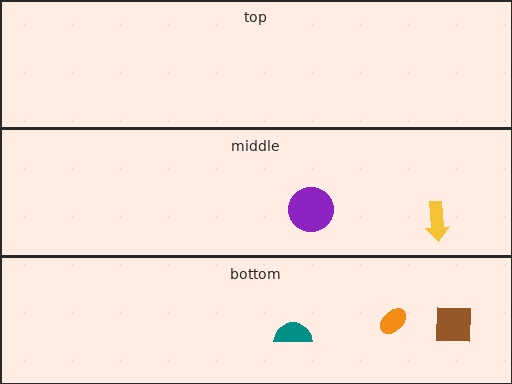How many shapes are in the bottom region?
3.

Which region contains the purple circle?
The middle region.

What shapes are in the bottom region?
The teal semicircle, the orange ellipse, the brown square.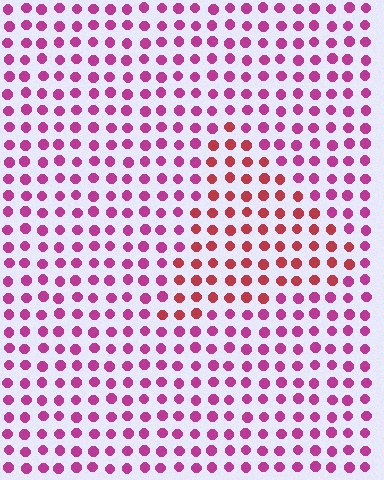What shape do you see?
I see a triangle.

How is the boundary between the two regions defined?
The boundary is defined purely by a slight shift in hue (about 36 degrees). Spacing, size, and orientation are identical on both sides.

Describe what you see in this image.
The image is filled with small magenta elements in a uniform arrangement. A triangle-shaped region is visible where the elements are tinted to a slightly different hue, forming a subtle color boundary.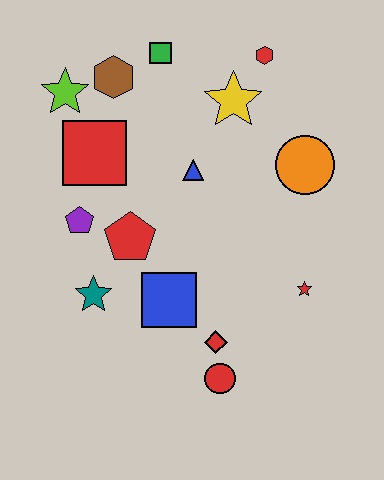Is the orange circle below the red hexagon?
Yes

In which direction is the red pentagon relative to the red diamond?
The red pentagon is above the red diamond.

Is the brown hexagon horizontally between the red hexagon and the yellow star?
No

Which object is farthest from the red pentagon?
The red hexagon is farthest from the red pentagon.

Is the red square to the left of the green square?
Yes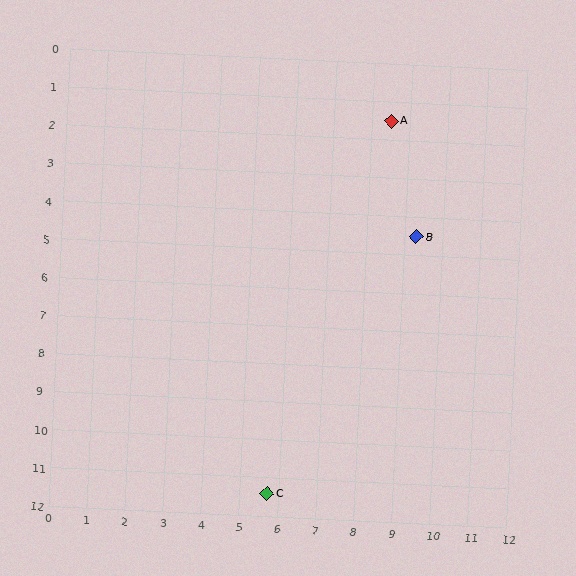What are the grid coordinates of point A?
Point A is at approximately (8.5, 1.5).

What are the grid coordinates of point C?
Point C is at approximately (5.7, 11.4).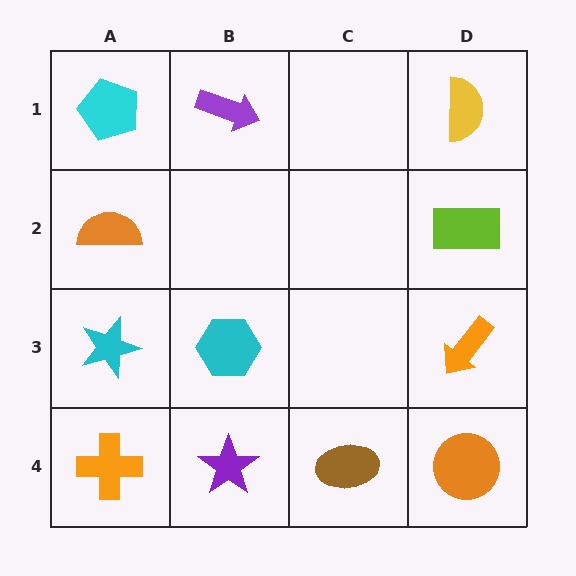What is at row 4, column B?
A purple star.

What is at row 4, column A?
An orange cross.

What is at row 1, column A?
A cyan pentagon.